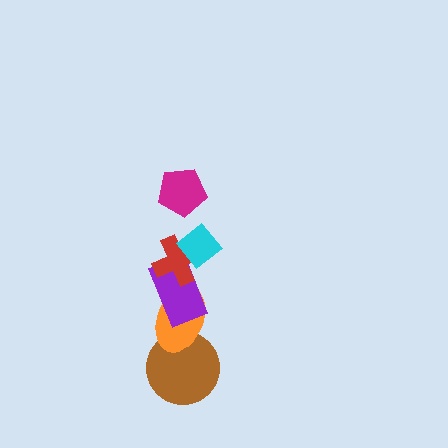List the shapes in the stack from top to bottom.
From top to bottom: the magenta pentagon, the cyan diamond, the red cross, the purple rectangle, the orange ellipse, the brown circle.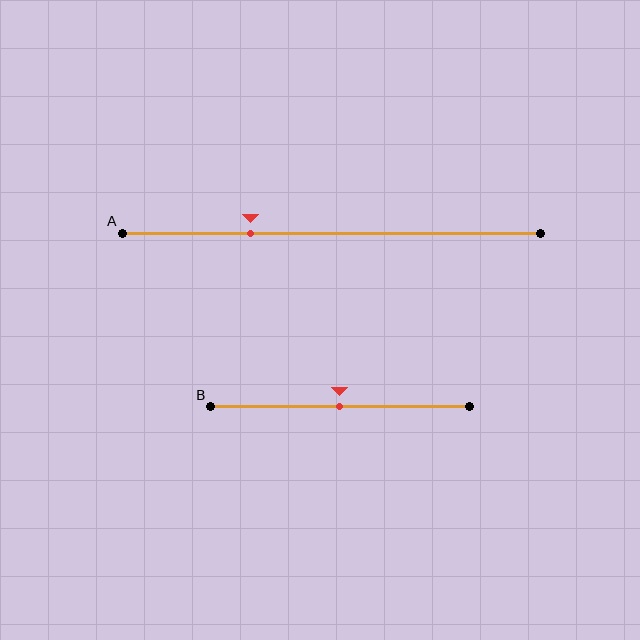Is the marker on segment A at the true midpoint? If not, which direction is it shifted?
No, the marker on segment A is shifted to the left by about 19% of the segment length.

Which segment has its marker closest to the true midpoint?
Segment B has its marker closest to the true midpoint.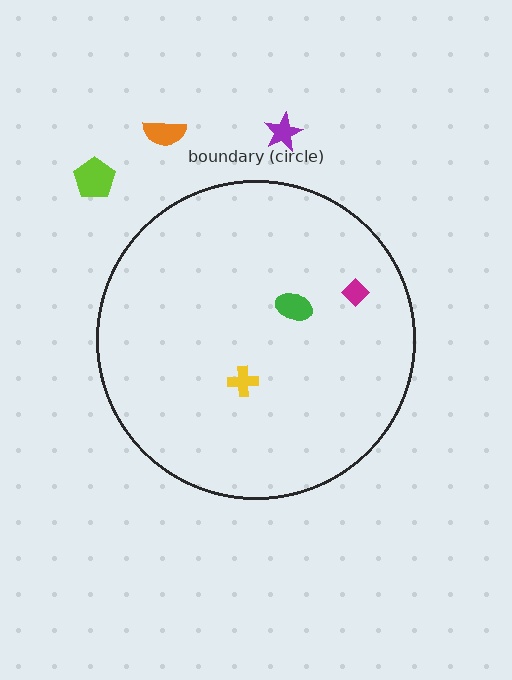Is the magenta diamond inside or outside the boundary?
Inside.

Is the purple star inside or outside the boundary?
Outside.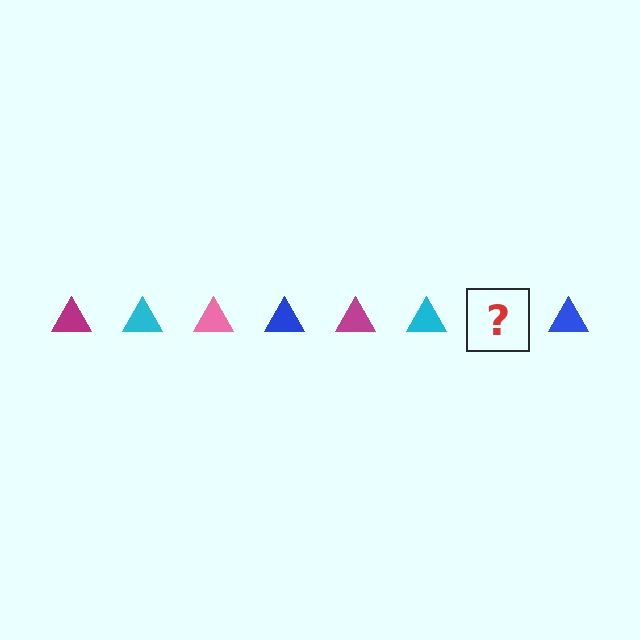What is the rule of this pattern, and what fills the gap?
The rule is that the pattern cycles through magenta, cyan, pink, blue triangles. The gap should be filled with a pink triangle.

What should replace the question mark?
The question mark should be replaced with a pink triangle.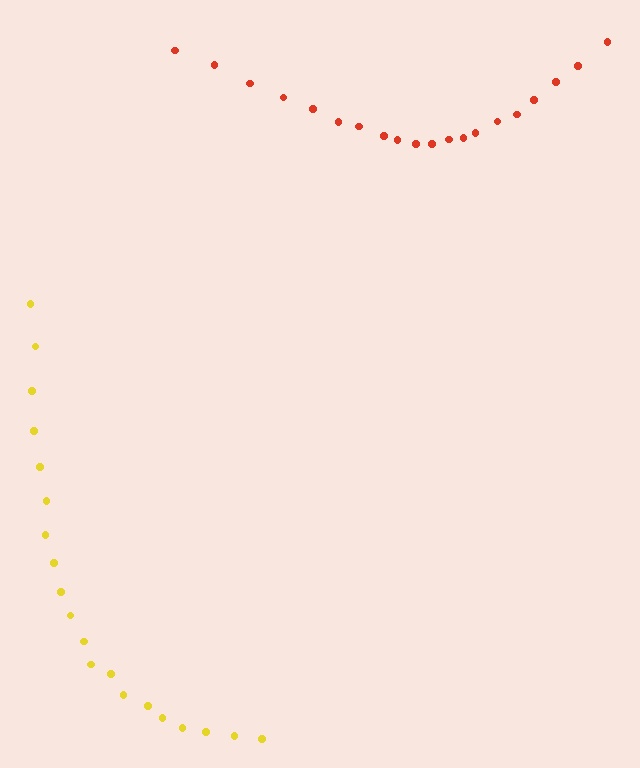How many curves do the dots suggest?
There are 2 distinct paths.